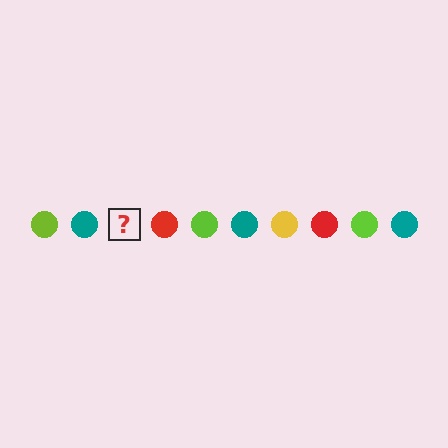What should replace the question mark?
The question mark should be replaced with a yellow circle.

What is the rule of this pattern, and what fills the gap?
The rule is that the pattern cycles through lime, teal, yellow, red circles. The gap should be filled with a yellow circle.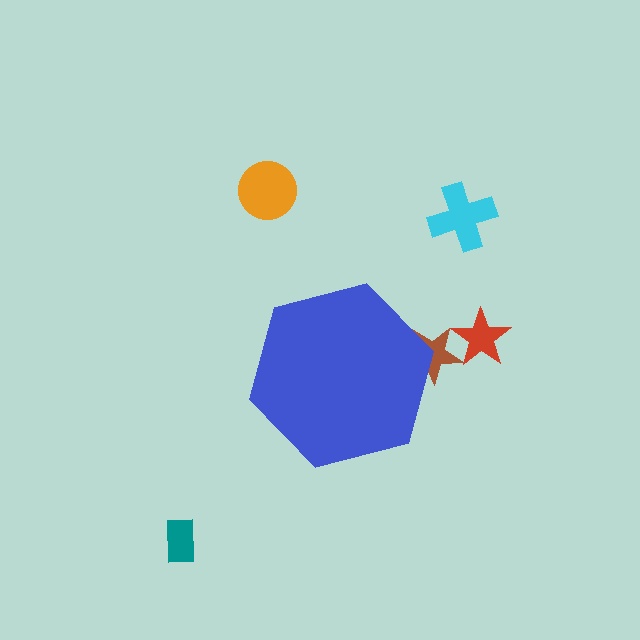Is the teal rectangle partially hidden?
No, the teal rectangle is fully visible.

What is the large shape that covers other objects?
A blue hexagon.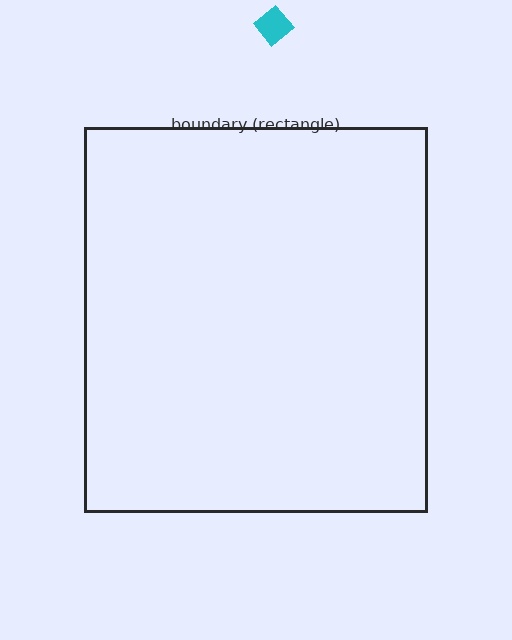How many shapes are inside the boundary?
0 inside, 1 outside.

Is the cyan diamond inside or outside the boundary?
Outside.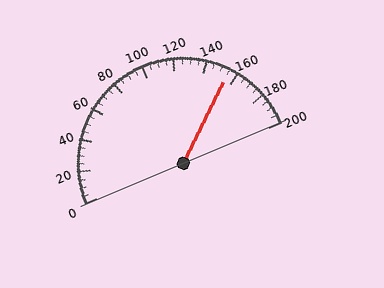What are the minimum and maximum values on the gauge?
The gauge ranges from 0 to 200.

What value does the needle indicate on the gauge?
The needle indicates approximately 155.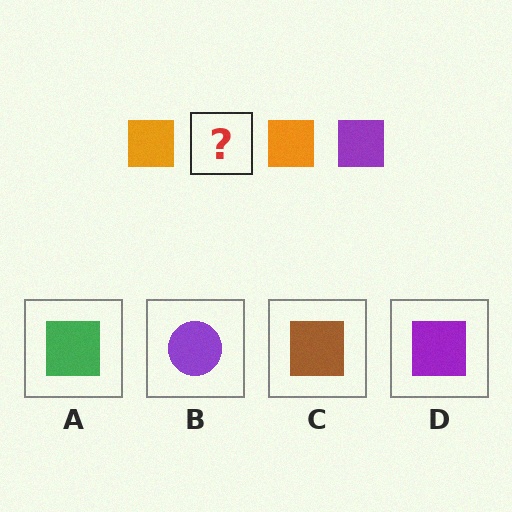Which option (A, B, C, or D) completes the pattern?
D.